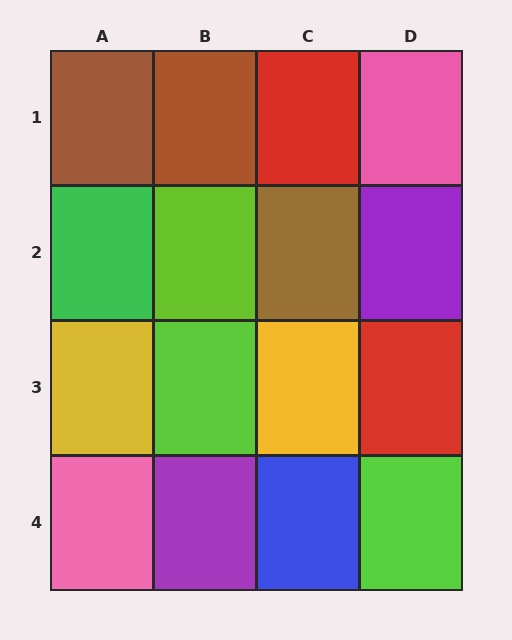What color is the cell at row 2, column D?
Purple.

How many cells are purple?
2 cells are purple.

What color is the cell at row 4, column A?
Pink.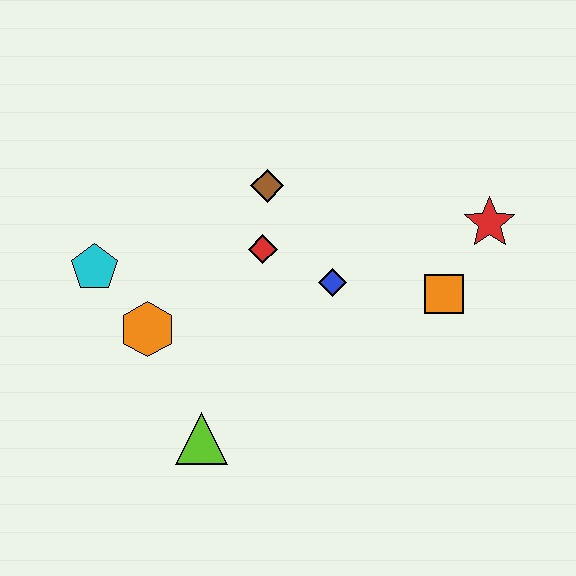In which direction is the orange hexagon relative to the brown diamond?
The orange hexagon is below the brown diamond.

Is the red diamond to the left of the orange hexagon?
No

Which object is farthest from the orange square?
The cyan pentagon is farthest from the orange square.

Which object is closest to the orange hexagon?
The cyan pentagon is closest to the orange hexagon.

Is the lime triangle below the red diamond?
Yes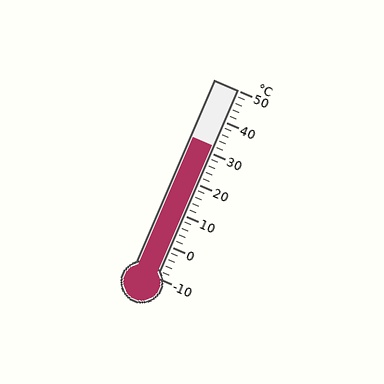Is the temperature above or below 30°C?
The temperature is above 30°C.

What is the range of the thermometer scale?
The thermometer scale ranges from -10°C to 50°C.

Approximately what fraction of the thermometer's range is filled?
The thermometer is filled to approximately 70% of its range.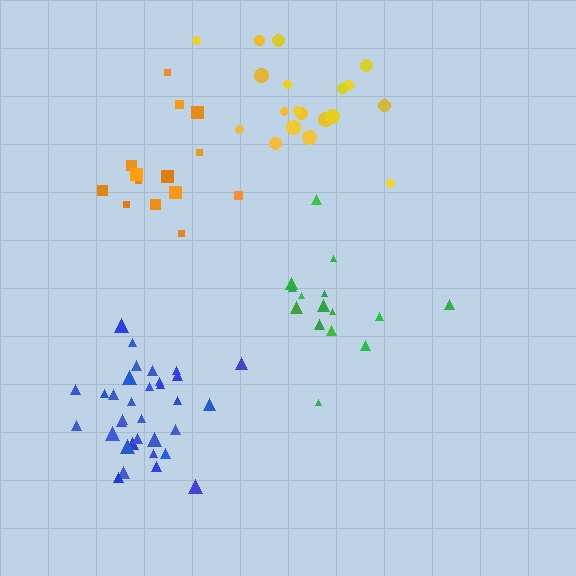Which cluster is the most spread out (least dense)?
Orange.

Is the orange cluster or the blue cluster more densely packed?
Blue.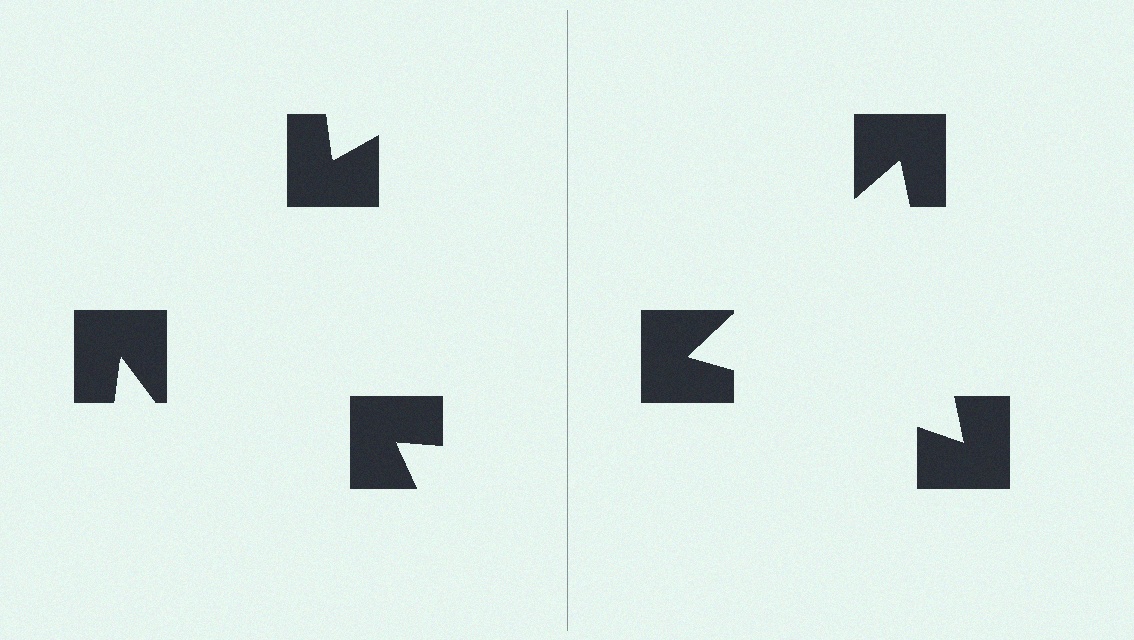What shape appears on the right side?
An illusory triangle.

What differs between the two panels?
The notched squares are positioned identically on both sides; only the wedge orientations differ. On the right they align to a triangle; on the left they are misaligned.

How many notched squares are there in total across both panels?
6 — 3 on each side.